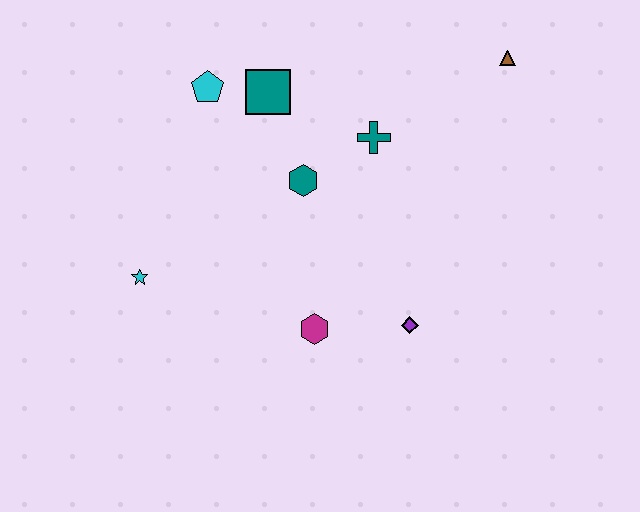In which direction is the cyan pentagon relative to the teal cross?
The cyan pentagon is to the left of the teal cross.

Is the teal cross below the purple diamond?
No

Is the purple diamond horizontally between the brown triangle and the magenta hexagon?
Yes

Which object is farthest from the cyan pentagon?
The purple diamond is farthest from the cyan pentagon.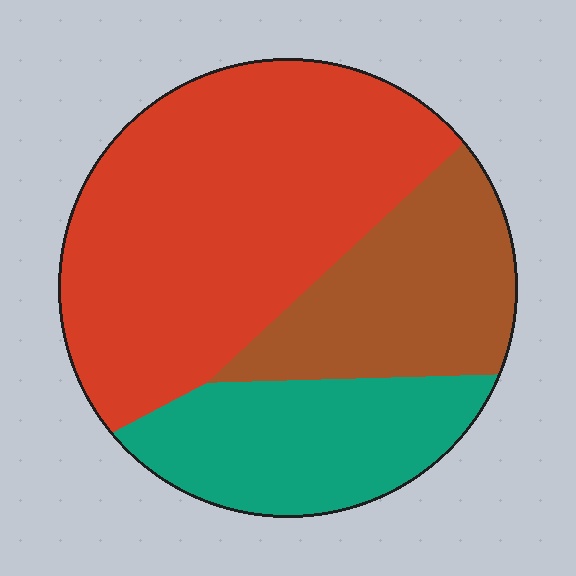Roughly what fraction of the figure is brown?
Brown covers about 25% of the figure.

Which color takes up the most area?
Red, at roughly 55%.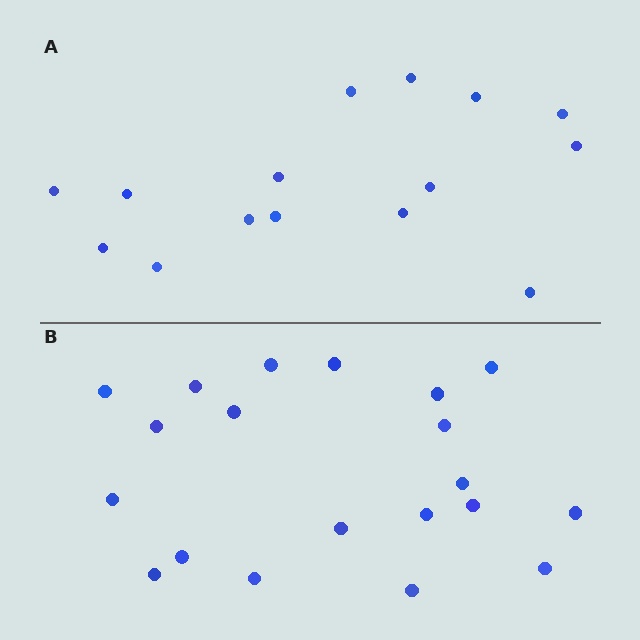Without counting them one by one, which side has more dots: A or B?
Region B (the bottom region) has more dots.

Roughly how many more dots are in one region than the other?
Region B has about 5 more dots than region A.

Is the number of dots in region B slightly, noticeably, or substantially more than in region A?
Region B has noticeably more, but not dramatically so. The ratio is roughly 1.3 to 1.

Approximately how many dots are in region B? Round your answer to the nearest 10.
About 20 dots.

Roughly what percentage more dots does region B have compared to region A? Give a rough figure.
About 35% more.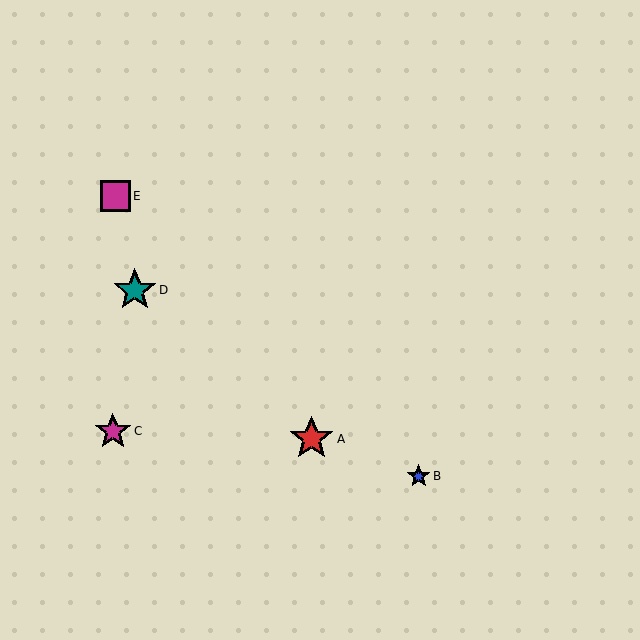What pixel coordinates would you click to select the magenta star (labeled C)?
Click at (113, 431) to select the magenta star C.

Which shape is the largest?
The red star (labeled A) is the largest.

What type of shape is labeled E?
Shape E is a magenta square.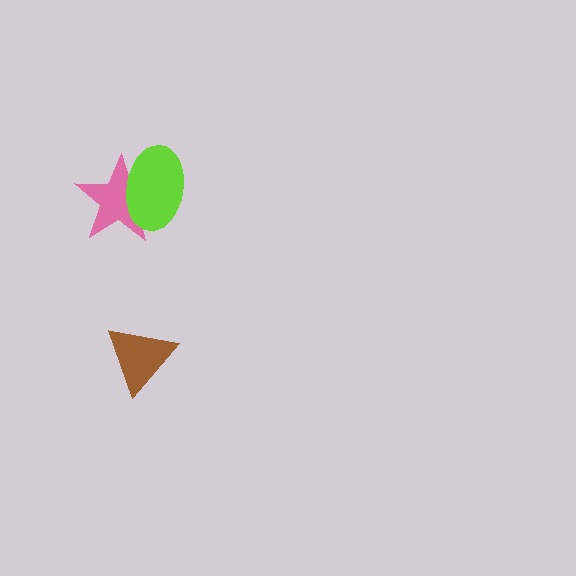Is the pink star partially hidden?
Yes, it is partially covered by another shape.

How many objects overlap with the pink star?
1 object overlaps with the pink star.